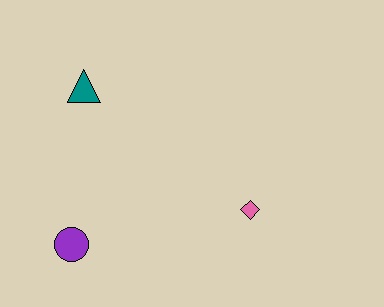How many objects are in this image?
There are 3 objects.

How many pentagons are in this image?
There are no pentagons.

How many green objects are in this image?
There are no green objects.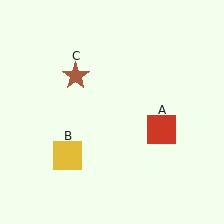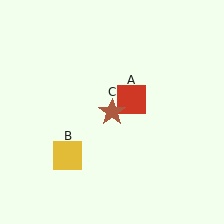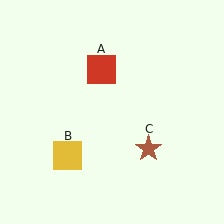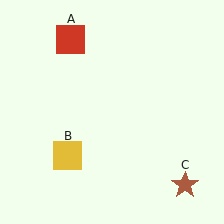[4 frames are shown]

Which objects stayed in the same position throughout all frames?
Yellow square (object B) remained stationary.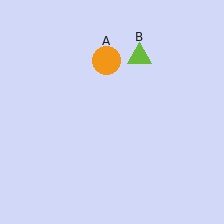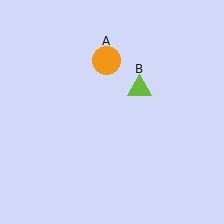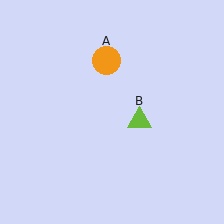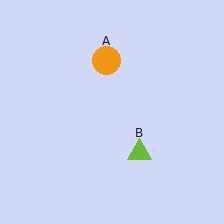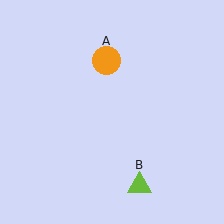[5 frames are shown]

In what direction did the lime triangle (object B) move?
The lime triangle (object B) moved down.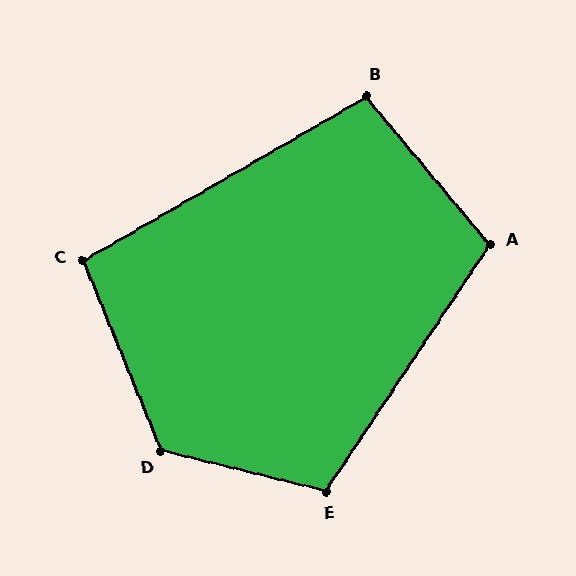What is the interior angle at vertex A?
Approximately 106 degrees (obtuse).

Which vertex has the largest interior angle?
D, at approximately 126 degrees.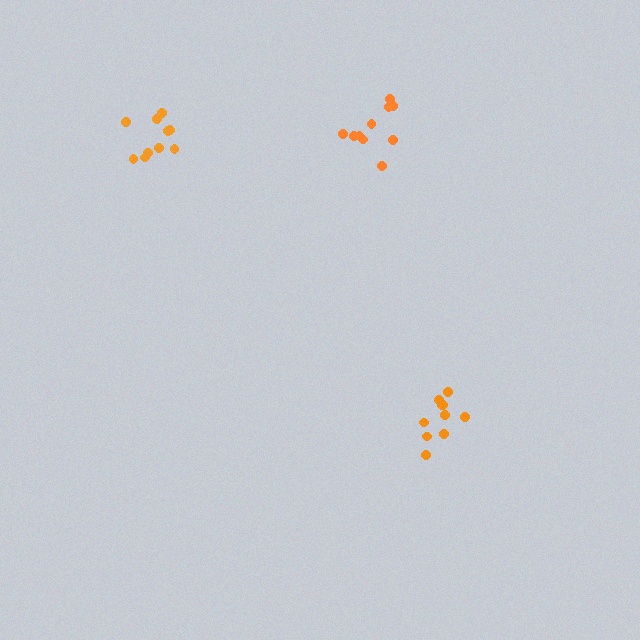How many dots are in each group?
Group 1: 10 dots, Group 2: 10 dots, Group 3: 10 dots (30 total).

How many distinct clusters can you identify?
There are 3 distinct clusters.